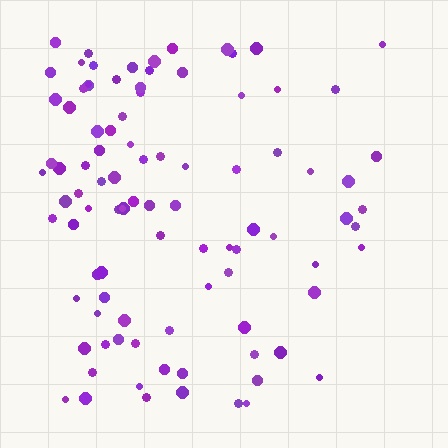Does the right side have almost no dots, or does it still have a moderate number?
Still a moderate number, just noticeably fewer than the left.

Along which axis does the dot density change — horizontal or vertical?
Horizontal.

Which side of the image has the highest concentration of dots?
The left.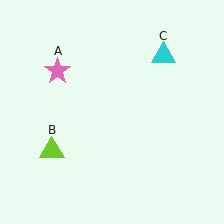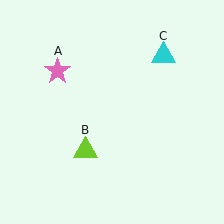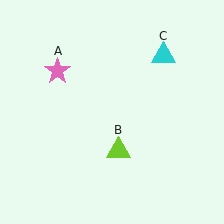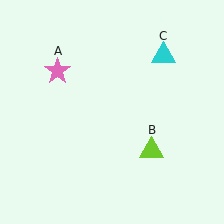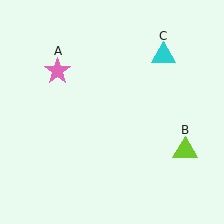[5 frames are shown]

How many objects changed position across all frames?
1 object changed position: lime triangle (object B).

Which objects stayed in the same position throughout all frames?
Pink star (object A) and cyan triangle (object C) remained stationary.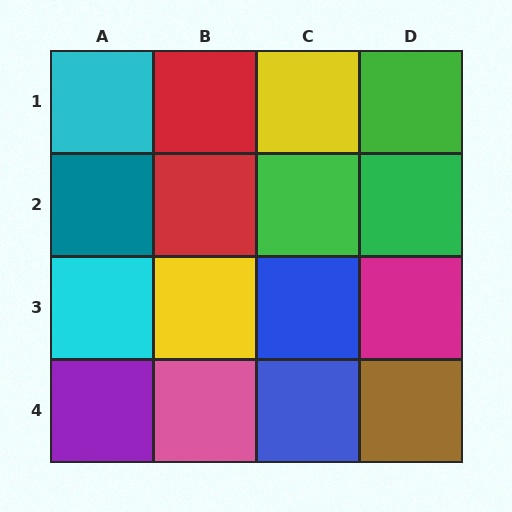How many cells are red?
2 cells are red.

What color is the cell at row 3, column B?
Yellow.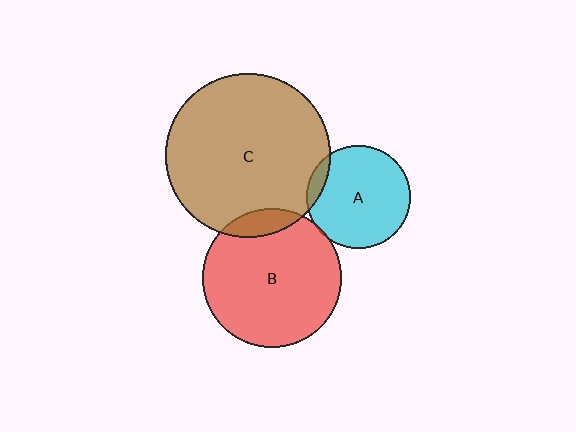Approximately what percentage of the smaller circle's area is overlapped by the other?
Approximately 10%.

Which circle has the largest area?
Circle C (brown).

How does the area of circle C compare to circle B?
Approximately 1.4 times.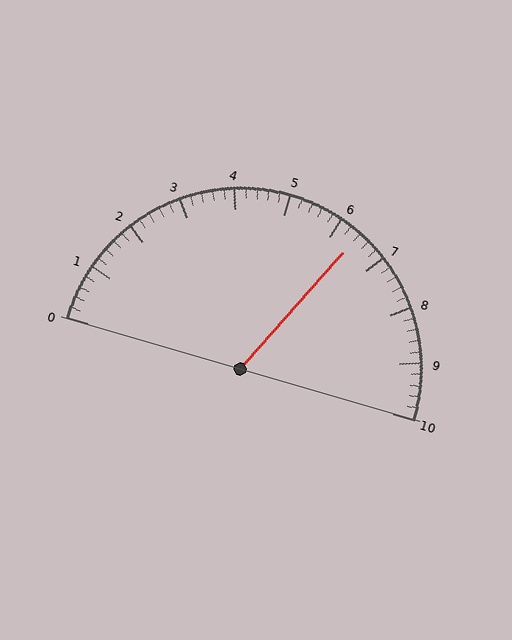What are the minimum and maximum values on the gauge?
The gauge ranges from 0 to 10.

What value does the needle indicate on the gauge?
The needle indicates approximately 6.4.